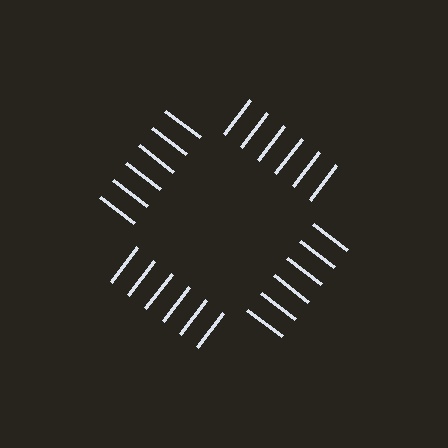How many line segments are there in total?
24 — 6 along each of the 4 edges.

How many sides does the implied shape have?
4 sides — the line-ends trace a square.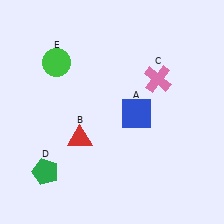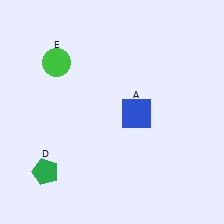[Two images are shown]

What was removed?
The pink cross (C), the red triangle (B) were removed in Image 2.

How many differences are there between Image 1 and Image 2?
There are 2 differences between the two images.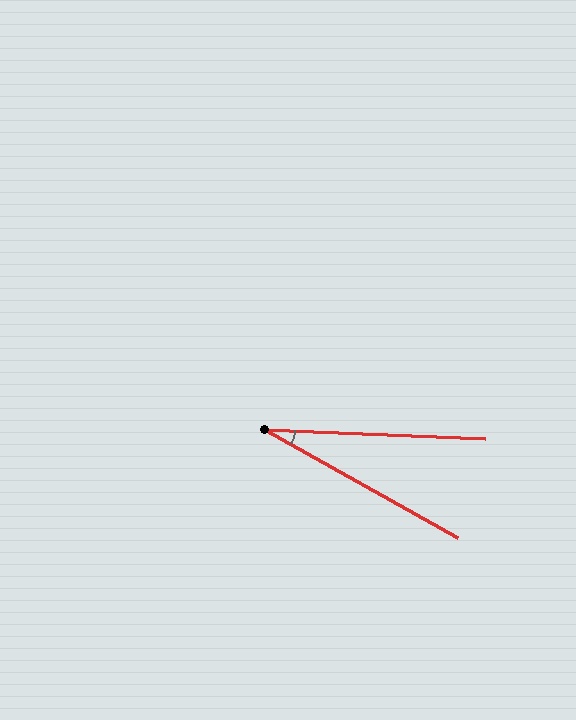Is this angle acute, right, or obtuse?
It is acute.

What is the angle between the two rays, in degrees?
Approximately 27 degrees.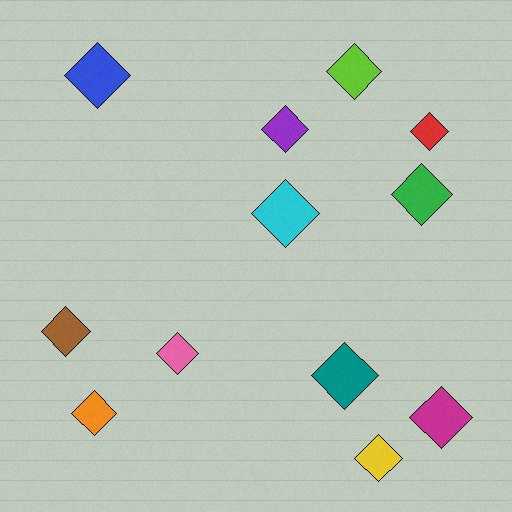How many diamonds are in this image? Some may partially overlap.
There are 12 diamonds.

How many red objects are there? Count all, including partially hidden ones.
There is 1 red object.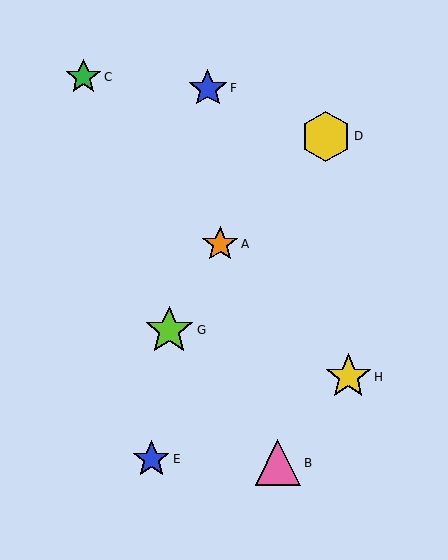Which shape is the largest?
The yellow hexagon (labeled D) is the largest.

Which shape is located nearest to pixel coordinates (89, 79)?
The green star (labeled C) at (83, 77) is nearest to that location.